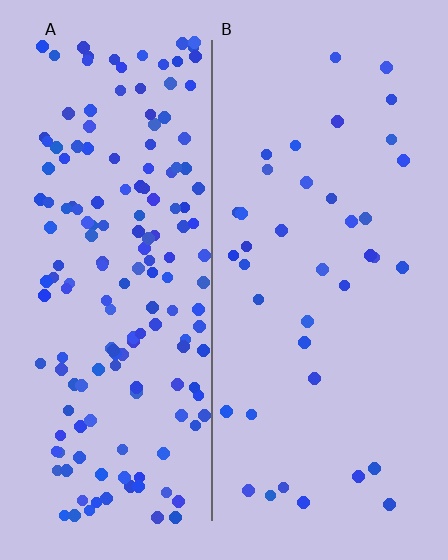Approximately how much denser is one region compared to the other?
Approximately 4.3× — region A over region B.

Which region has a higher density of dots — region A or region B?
A (the left).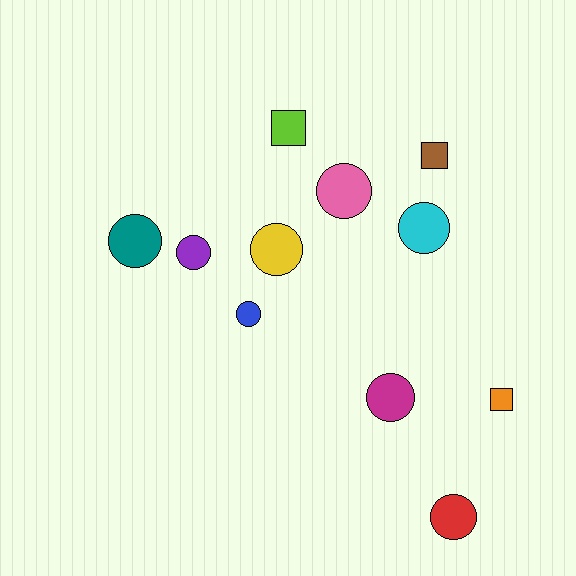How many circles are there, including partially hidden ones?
There are 8 circles.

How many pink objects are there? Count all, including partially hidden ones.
There is 1 pink object.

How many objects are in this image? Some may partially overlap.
There are 11 objects.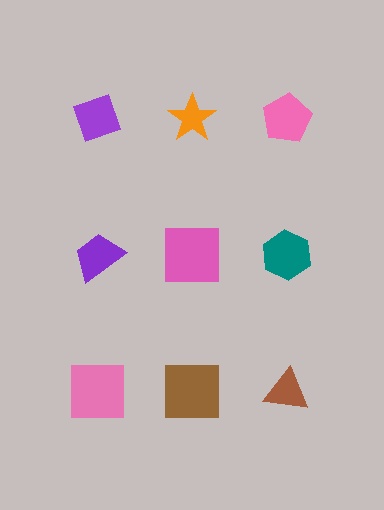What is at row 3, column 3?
A brown triangle.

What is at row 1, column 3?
A pink pentagon.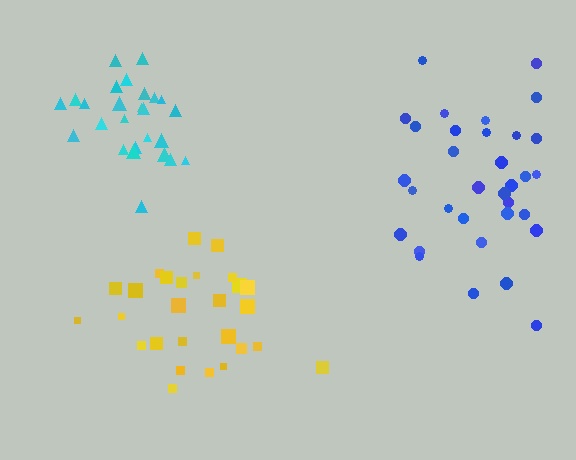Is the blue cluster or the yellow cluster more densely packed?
Yellow.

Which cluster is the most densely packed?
Cyan.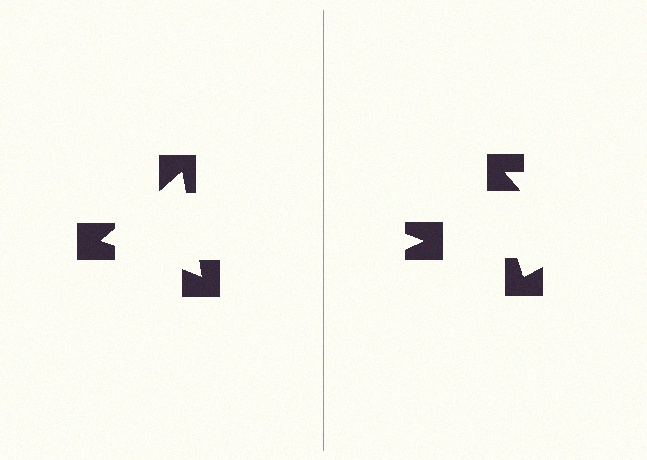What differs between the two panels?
The notched squares are positioned identically on both sides; only the wedge orientations differ. On the left they align to a triangle; on the right they are misaligned.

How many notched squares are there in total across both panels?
6 — 3 on each side.